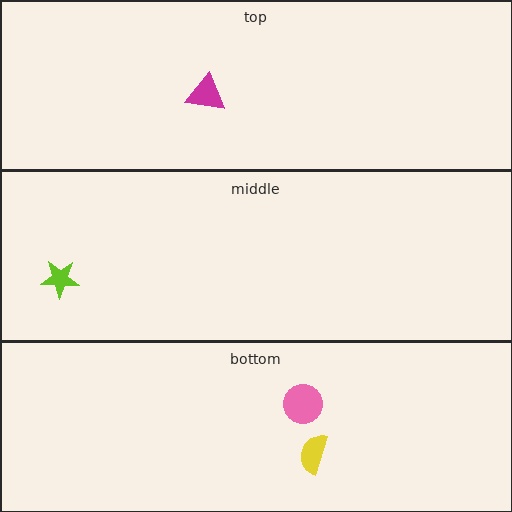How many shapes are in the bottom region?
2.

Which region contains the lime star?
The middle region.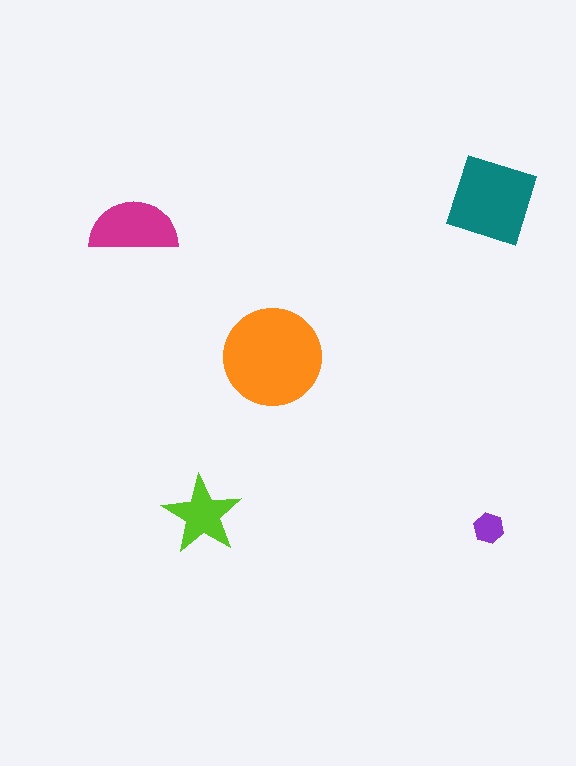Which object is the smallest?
The purple hexagon.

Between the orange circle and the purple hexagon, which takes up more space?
The orange circle.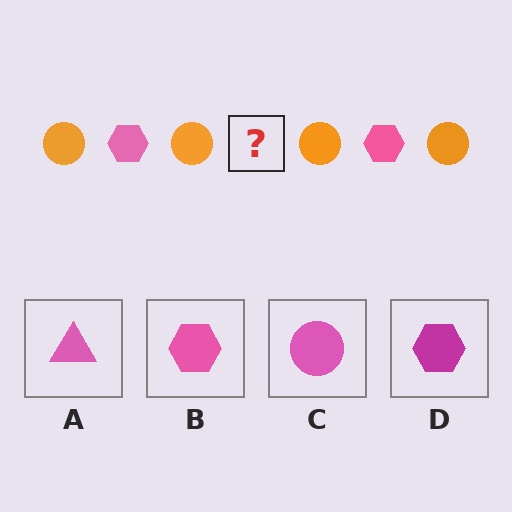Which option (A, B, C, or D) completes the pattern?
B.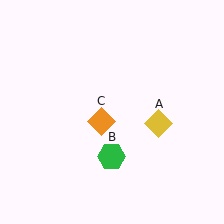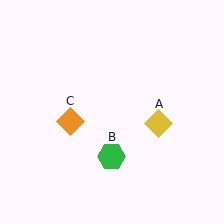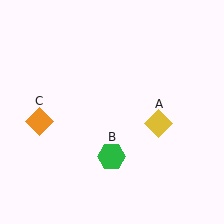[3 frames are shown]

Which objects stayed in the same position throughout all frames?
Yellow diamond (object A) and green hexagon (object B) remained stationary.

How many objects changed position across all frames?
1 object changed position: orange diamond (object C).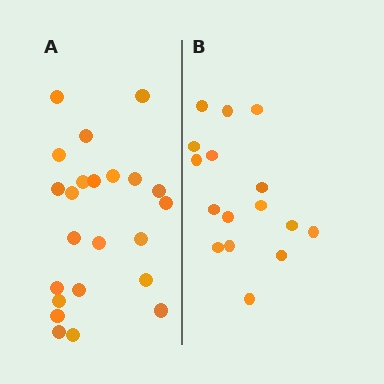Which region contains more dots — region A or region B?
Region A (the left region) has more dots.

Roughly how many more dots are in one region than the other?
Region A has roughly 8 or so more dots than region B.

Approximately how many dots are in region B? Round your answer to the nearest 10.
About 20 dots. (The exact count is 16, which rounds to 20.)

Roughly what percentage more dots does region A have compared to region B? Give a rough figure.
About 45% more.